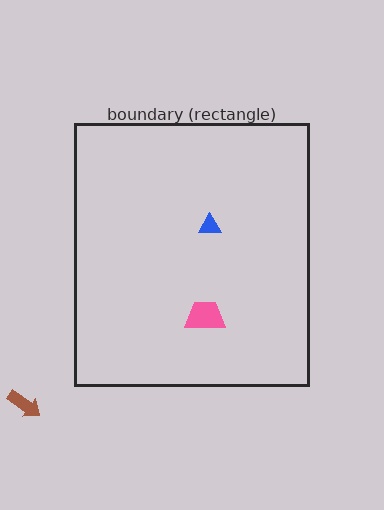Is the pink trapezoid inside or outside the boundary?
Inside.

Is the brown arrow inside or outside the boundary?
Outside.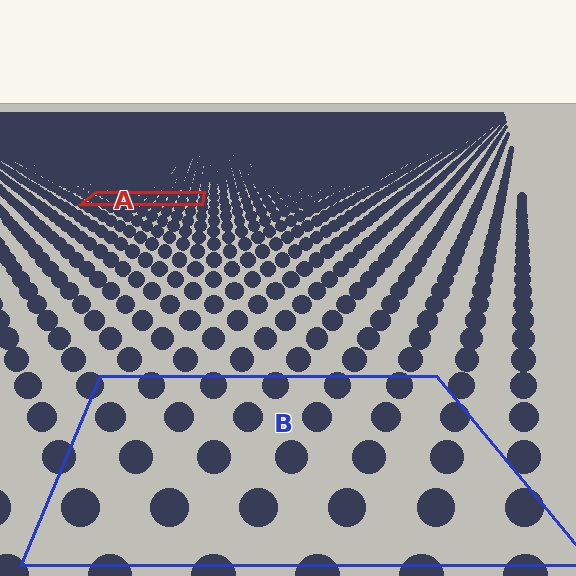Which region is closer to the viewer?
Region B is closer. The texture elements there are larger and more spread out.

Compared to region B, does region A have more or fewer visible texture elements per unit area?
Region A has more texture elements per unit area — they are packed more densely because it is farther away.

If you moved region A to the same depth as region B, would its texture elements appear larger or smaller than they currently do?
They would appear larger. At a closer depth, the same texture elements are projected at a bigger on-screen size.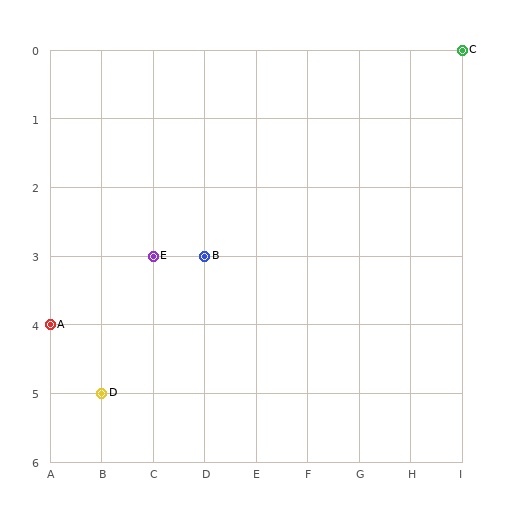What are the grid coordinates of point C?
Point C is at grid coordinates (I, 0).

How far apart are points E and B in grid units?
Points E and B are 1 column apart.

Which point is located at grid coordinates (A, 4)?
Point A is at (A, 4).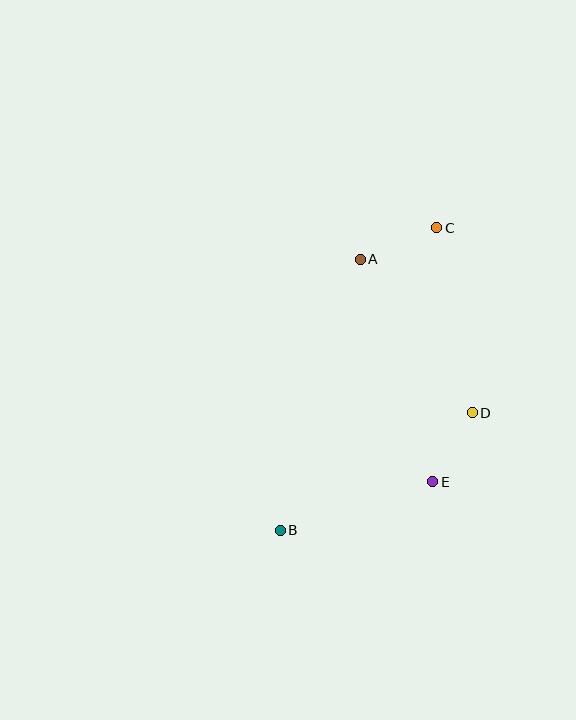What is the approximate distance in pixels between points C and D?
The distance between C and D is approximately 188 pixels.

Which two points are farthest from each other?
Points B and C are farthest from each other.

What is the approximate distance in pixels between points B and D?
The distance between B and D is approximately 225 pixels.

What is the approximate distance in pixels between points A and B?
The distance between A and B is approximately 282 pixels.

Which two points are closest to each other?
Points D and E are closest to each other.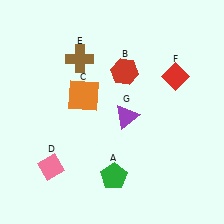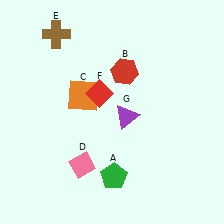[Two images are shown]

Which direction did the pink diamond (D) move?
The pink diamond (D) moved right.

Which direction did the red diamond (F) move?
The red diamond (F) moved left.